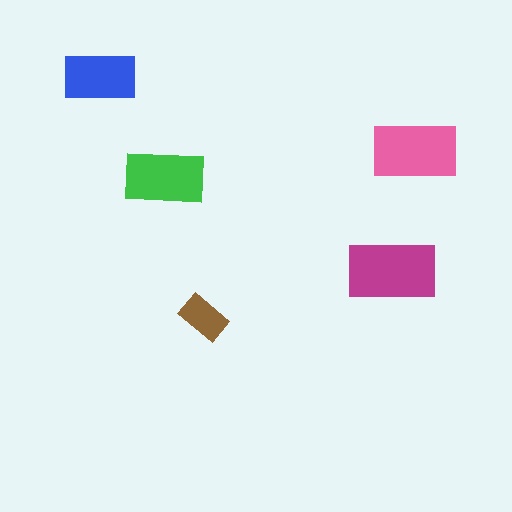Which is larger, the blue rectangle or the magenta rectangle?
The magenta one.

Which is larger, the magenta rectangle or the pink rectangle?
The magenta one.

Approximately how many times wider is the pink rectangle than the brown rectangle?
About 2 times wider.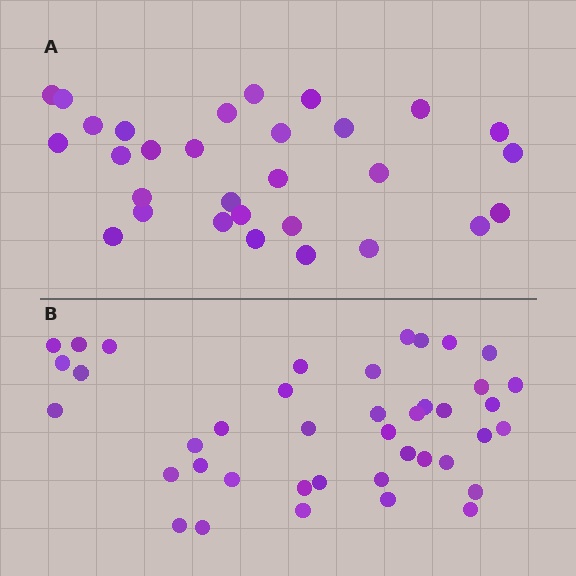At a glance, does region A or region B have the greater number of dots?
Region B (the bottom region) has more dots.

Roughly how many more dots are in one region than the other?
Region B has roughly 12 or so more dots than region A.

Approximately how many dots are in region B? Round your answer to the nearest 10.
About 40 dots. (The exact count is 41, which rounds to 40.)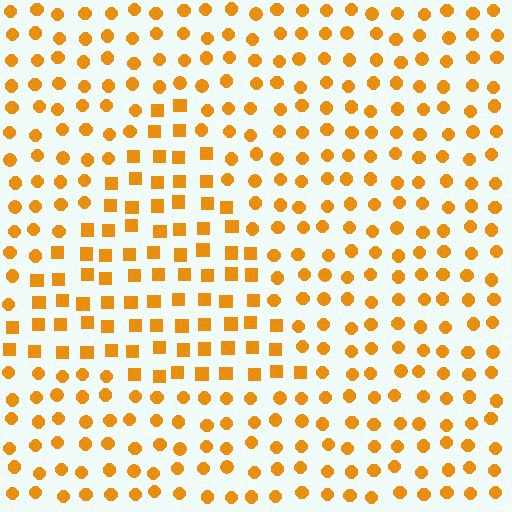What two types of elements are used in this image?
The image uses squares inside the triangle region and circles outside it.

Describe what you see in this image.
The image is filled with small orange elements arranged in a uniform grid. A triangle-shaped region contains squares, while the surrounding area contains circles. The boundary is defined purely by the change in element shape.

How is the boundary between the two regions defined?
The boundary is defined by a change in element shape: squares inside vs. circles outside. All elements share the same color and spacing.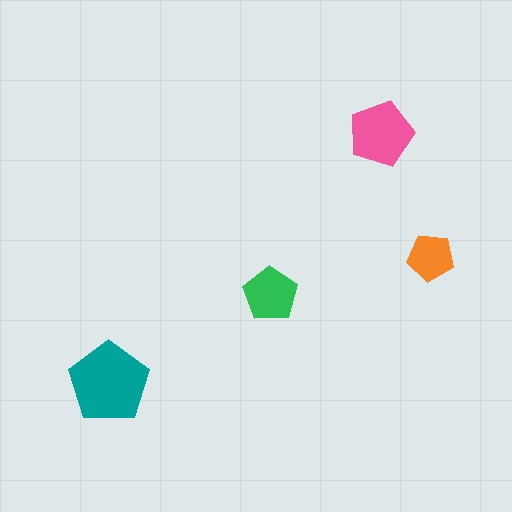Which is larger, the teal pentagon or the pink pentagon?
The teal one.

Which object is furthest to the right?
The orange pentagon is rightmost.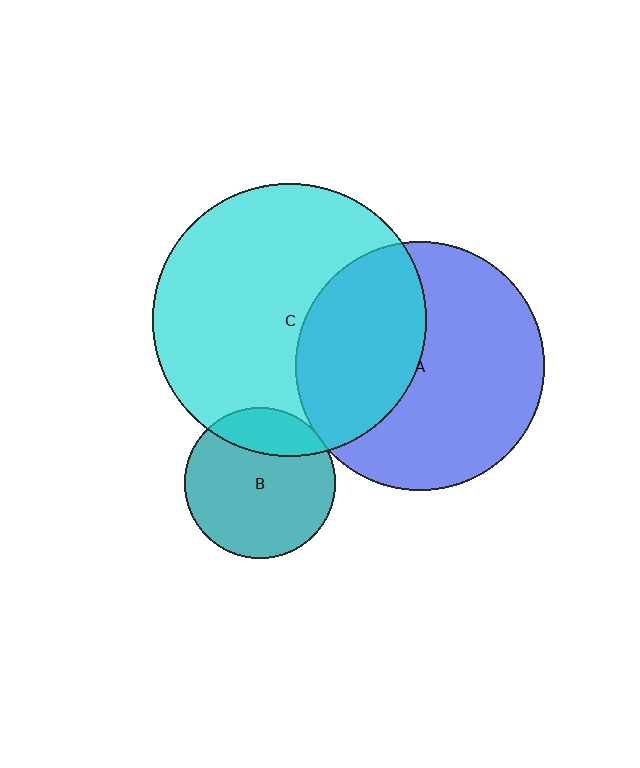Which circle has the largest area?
Circle C (cyan).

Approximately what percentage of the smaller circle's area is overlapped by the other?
Approximately 40%.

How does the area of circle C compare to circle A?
Approximately 1.2 times.